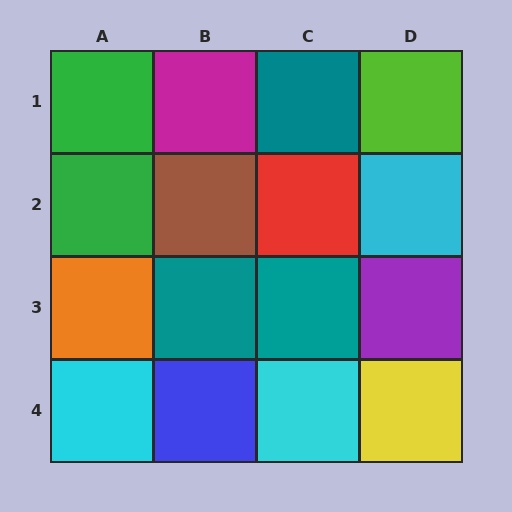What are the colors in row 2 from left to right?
Green, brown, red, cyan.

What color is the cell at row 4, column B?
Blue.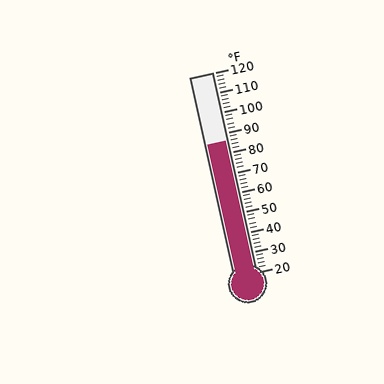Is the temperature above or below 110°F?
The temperature is below 110°F.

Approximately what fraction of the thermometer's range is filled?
The thermometer is filled to approximately 65% of its range.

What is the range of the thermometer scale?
The thermometer scale ranges from 20°F to 120°F.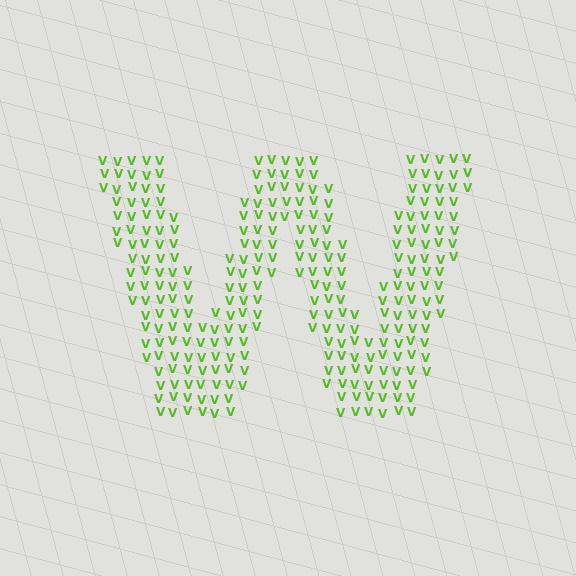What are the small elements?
The small elements are letter V's.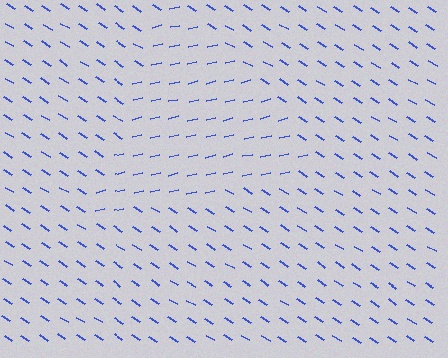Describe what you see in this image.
The image is filled with small blue line segments. A triangle region in the image has lines oriented differently from the surrounding lines, creating a visible texture boundary.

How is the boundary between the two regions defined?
The boundary is defined purely by a change in line orientation (approximately 45 degrees difference). All lines are the same color and thickness.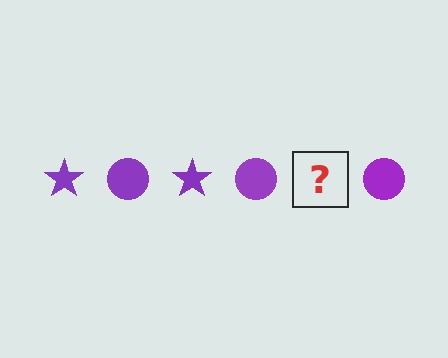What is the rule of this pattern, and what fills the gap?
The rule is that the pattern cycles through star, circle shapes in purple. The gap should be filled with a purple star.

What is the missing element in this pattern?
The missing element is a purple star.